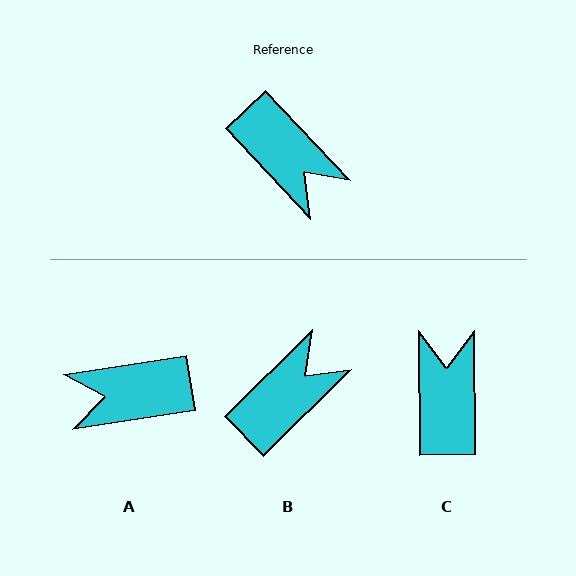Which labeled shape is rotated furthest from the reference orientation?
C, about 137 degrees away.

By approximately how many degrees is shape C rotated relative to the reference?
Approximately 137 degrees counter-clockwise.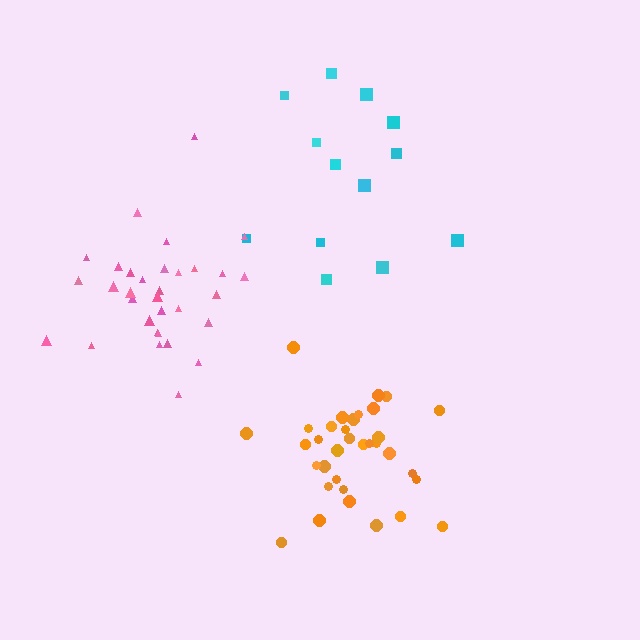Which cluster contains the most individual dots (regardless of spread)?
Orange (35).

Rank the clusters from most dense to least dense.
orange, pink, cyan.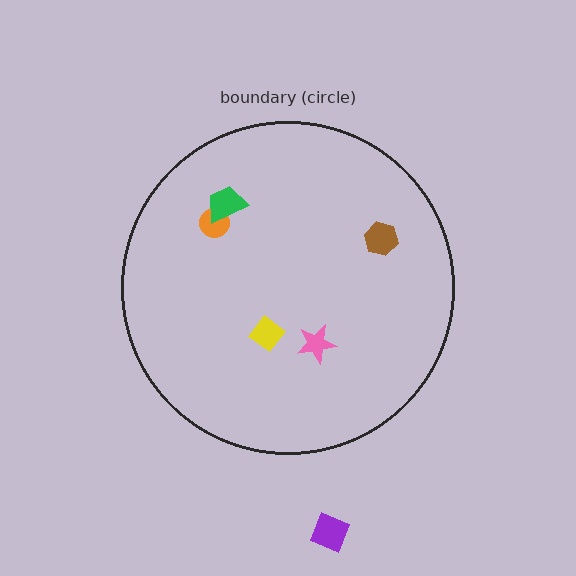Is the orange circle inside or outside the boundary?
Inside.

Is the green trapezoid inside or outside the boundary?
Inside.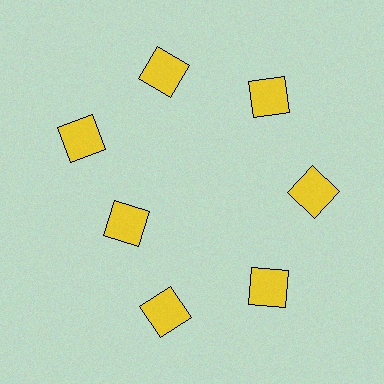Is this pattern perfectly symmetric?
No. The 7 yellow squares are arranged in a ring, but one element near the 8 o'clock position is pulled inward toward the center, breaking the 7-fold rotational symmetry.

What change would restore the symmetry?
The symmetry would be restored by moving it outward, back onto the ring so that all 7 squares sit at equal angles and equal distance from the center.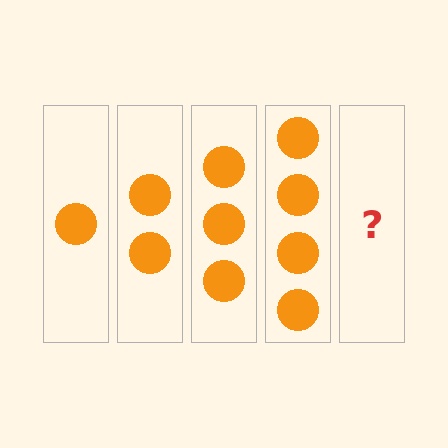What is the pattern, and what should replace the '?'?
The pattern is that each step adds one more circle. The '?' should be 5 circles.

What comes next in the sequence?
The next element should be 5 circles.